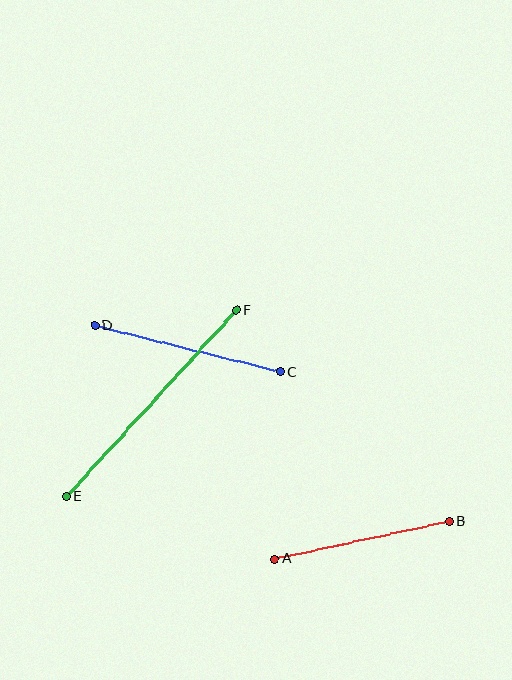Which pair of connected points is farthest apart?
Points E and F are farthest apart.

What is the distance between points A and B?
The distance is approximately 179 pixels.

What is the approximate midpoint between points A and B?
The midpoint is at approximately (362, 540) pixels.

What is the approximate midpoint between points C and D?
The midpoint is at approximately (187, 349) pixels.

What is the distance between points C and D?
The distance is approximately 191 pixels.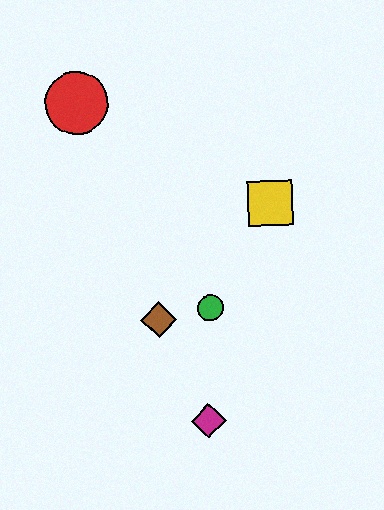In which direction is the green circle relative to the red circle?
The green circle is below the red circle.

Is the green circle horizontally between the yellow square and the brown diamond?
Yes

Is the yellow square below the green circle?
No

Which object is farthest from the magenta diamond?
The red circle is farthest from the magenta diamond.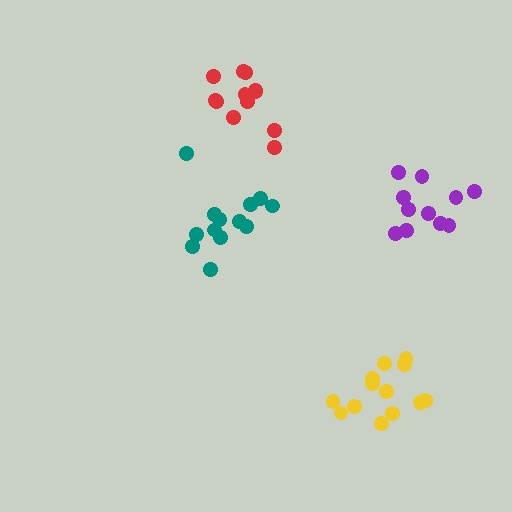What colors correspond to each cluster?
The clusters are colored: red, yellow, teal, purple.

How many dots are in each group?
Group 1: 12 dots, Group 2: 13 dots, Group 3: 13 dots, Group 4: 11 dots (49 total).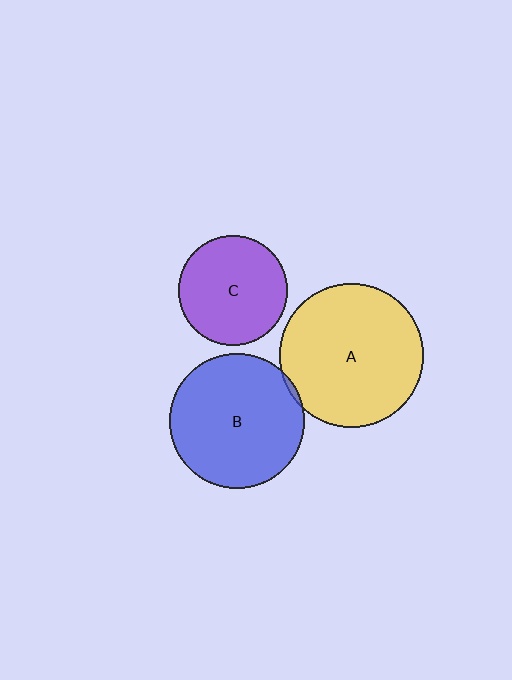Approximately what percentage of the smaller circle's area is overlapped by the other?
Approximately 5%.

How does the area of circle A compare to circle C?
Approximately 1.7 times.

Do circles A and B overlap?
Yes.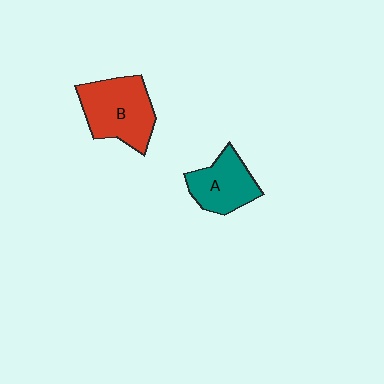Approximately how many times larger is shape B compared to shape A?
Approximately 1.3 times.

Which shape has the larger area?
Shape B (red).